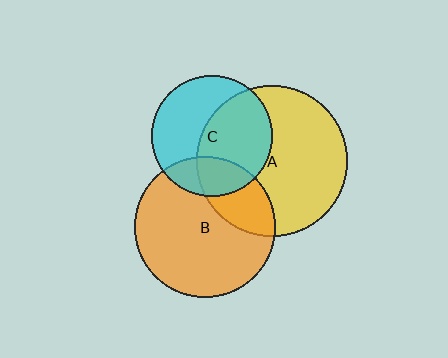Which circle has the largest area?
Circle A (yellow).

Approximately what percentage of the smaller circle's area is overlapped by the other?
Approximately 50%.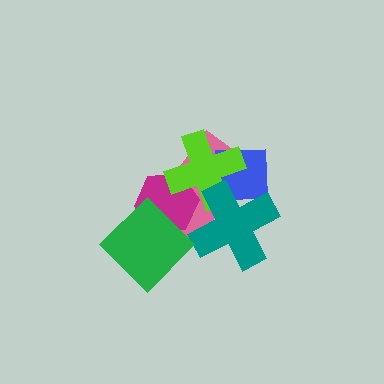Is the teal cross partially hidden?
No, no other shape covers it.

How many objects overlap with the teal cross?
3 objects overlap with the teal cross.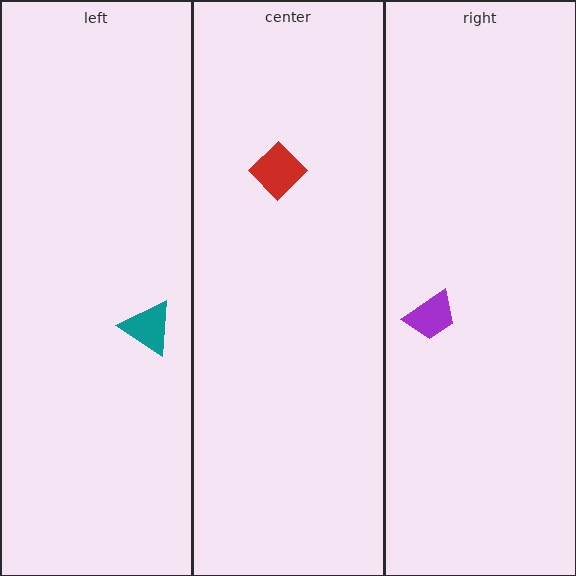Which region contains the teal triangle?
The left region.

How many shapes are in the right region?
1.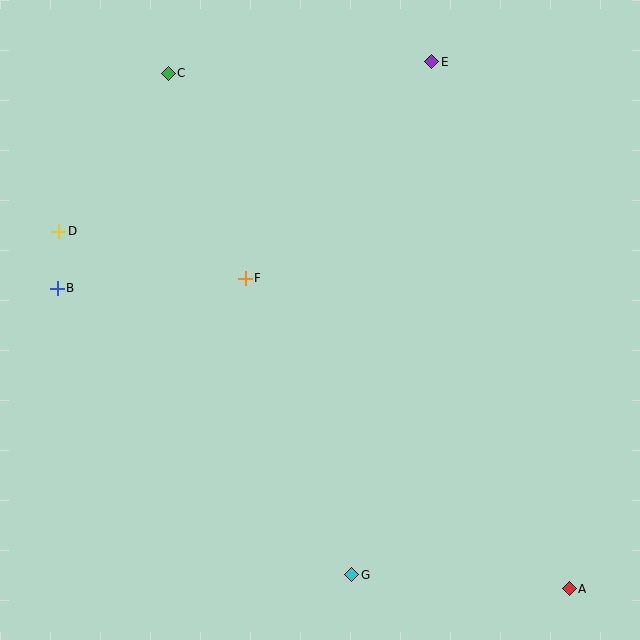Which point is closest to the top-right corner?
Point E is closest to the top-right corner.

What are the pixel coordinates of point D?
Point D is at (58, 231).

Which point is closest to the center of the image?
Point F at (245, 278) is closest to the center.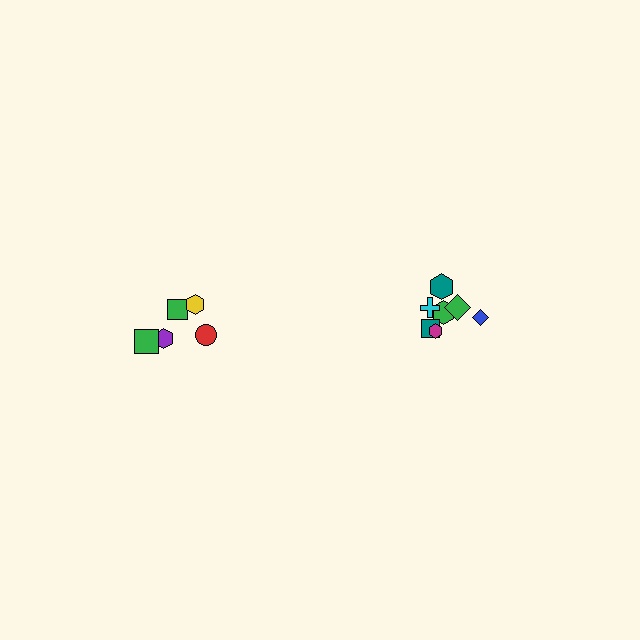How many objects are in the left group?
There are 5 objects.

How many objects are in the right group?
There are 7 objects.